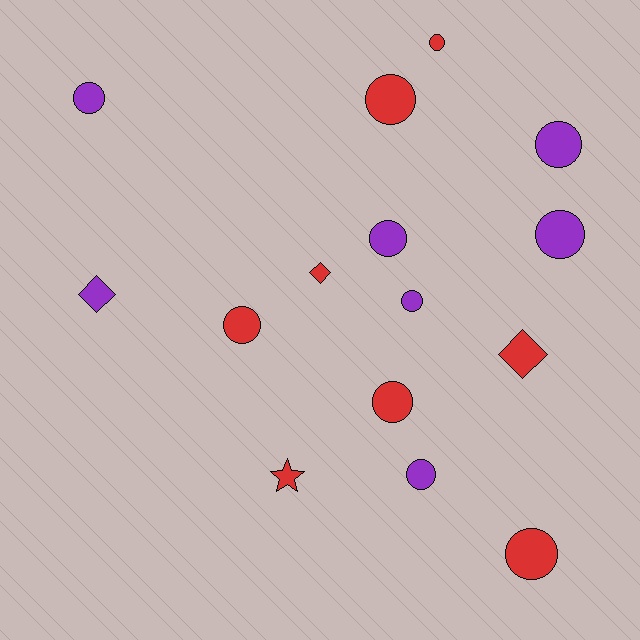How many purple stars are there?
There are no purple stars.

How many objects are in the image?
There are 15 objects.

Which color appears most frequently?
Red, with 8 objects.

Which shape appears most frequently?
Circle, with 11 objects.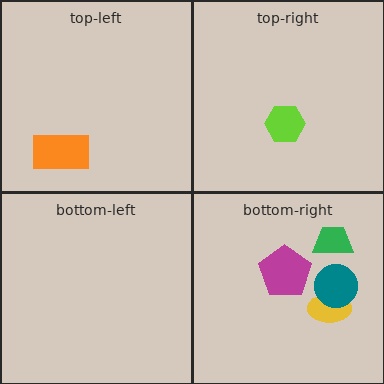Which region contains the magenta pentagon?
The bottom-right region.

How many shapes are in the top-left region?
1.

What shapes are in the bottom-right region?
The green trapezoid, the yellow ellipse, the magenta pentagon, the teal circle.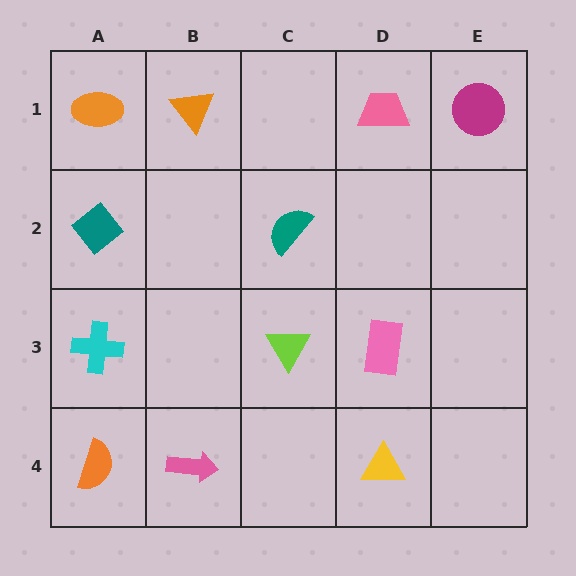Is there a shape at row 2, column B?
No, that cell is empty.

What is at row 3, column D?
A pink rectangle.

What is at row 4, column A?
An orange semicircle.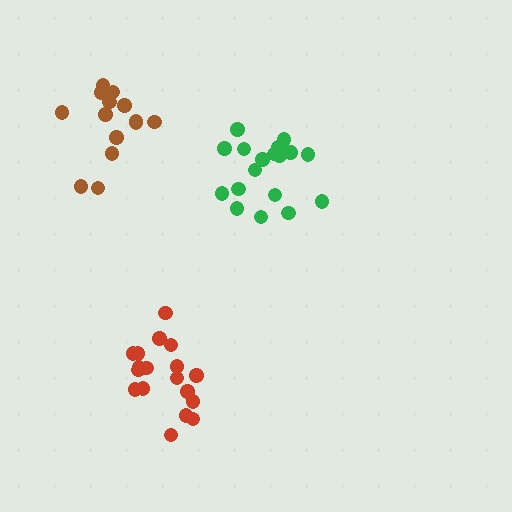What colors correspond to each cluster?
The clusters are colored: green, red, brown.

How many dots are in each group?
Group 1: 18 dots, Group 2: 18 dots, Group 3: 14 dots (50 total).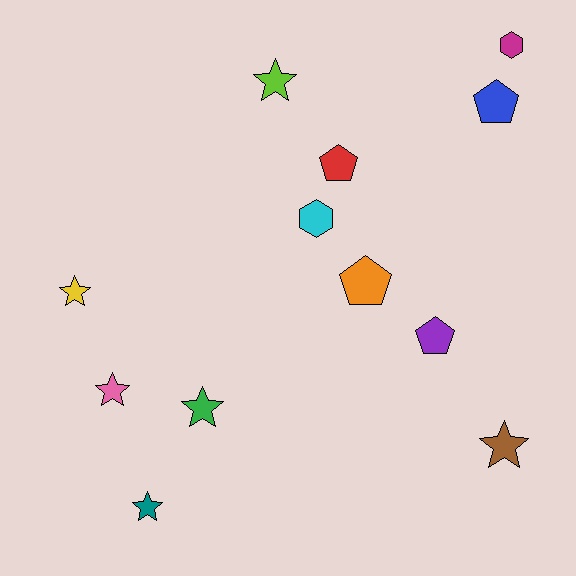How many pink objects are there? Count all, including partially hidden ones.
There is 1 pink object.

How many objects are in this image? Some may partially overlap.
There are 12 objects.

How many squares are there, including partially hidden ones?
There are no squares.